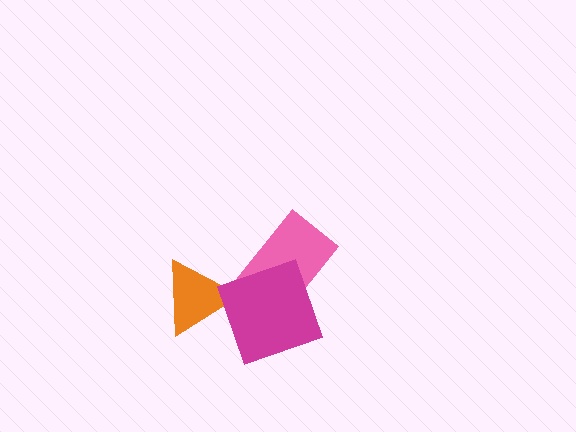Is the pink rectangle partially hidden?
Yes, it is partially covered by another shape.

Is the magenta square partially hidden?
No, no other shape covers it.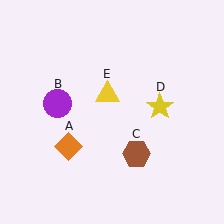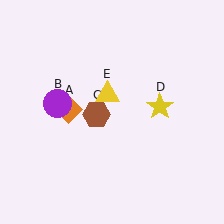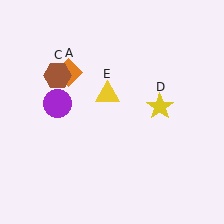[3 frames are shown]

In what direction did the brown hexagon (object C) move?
The brown hexagon (object C) moved up and to the left.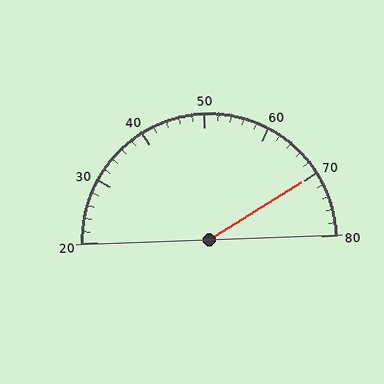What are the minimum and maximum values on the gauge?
The gauge ranges from 20 to 80.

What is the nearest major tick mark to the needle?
The nearest major tick mark is 70.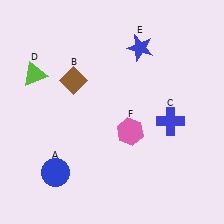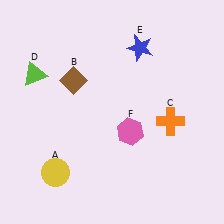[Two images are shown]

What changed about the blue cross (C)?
In Image 1, C is blue. In Image 2, it changed to orange.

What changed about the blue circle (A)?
In Image 1, A is blue. In Image 2, it changed to yellow.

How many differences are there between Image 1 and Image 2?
There are 2 differences between the two images.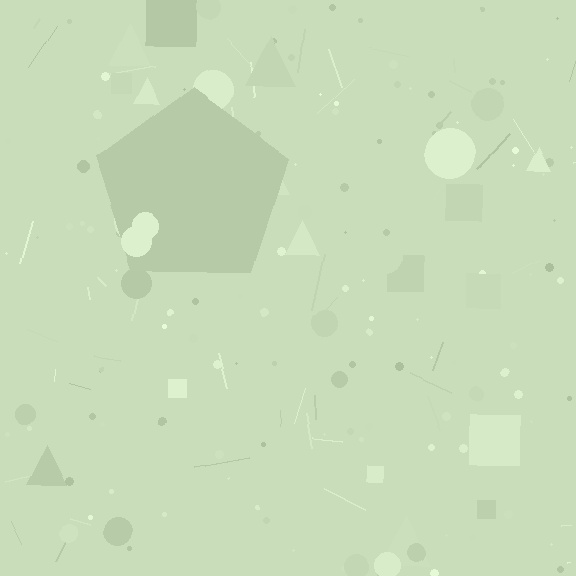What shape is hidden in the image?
A pentagon is hidden in the image.